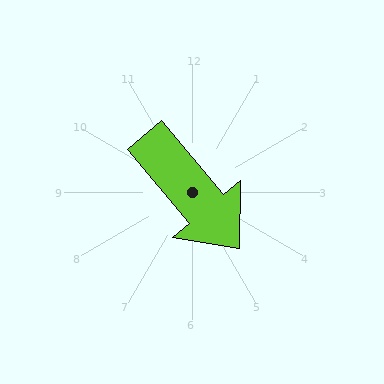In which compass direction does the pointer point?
Southeast.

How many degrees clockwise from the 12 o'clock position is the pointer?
Approximately 140 degrees.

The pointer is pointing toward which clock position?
Roughly 5 o'clock.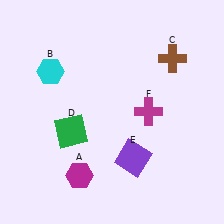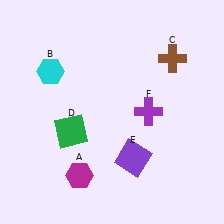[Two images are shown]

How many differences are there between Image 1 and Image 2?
There is 1 difference between the two images.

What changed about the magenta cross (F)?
In Image 1, F is magenta. In Image 2, it changed to purple.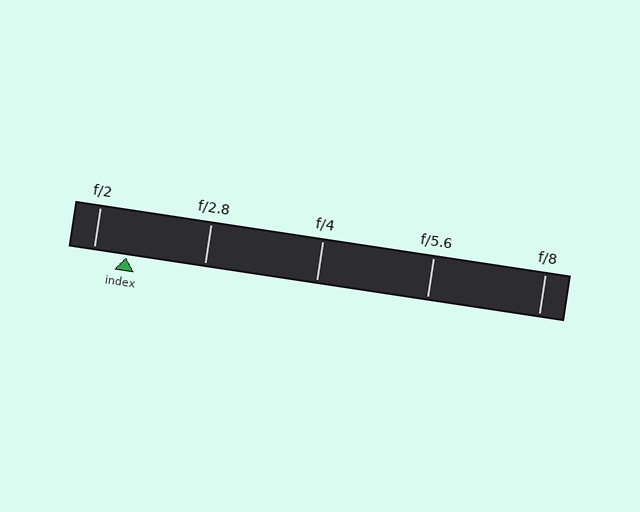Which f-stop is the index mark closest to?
The index mark is closest to f/2.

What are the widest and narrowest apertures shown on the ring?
The widest aperture shown is f/2 and the narrowest is f/8.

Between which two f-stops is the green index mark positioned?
The index mark is between f/2 and f/2.8.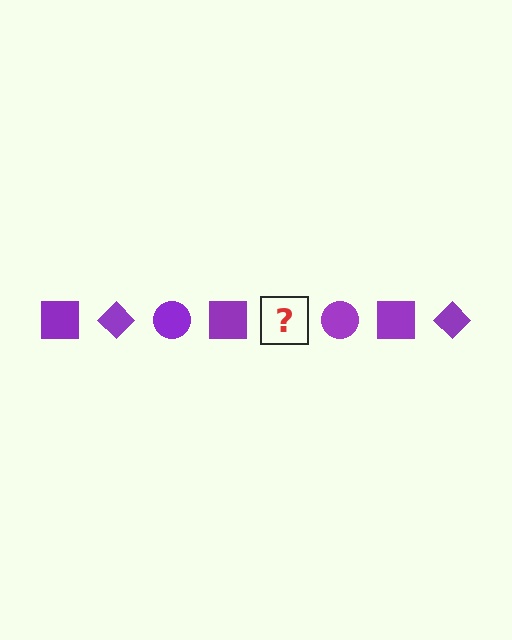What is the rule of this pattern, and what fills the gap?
The rule is that the pattern cycles through square, diamond, circle shapes in purple. The gap should be filled with a purple diamond.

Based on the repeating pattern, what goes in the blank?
The blank should be a purple diamond.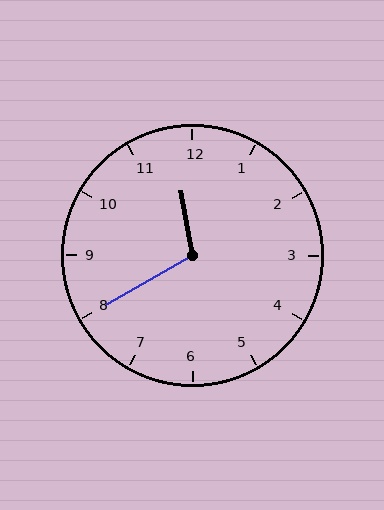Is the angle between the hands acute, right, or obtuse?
It is obtuse.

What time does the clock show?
11:40.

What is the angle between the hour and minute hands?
Approximately 110 degrees.